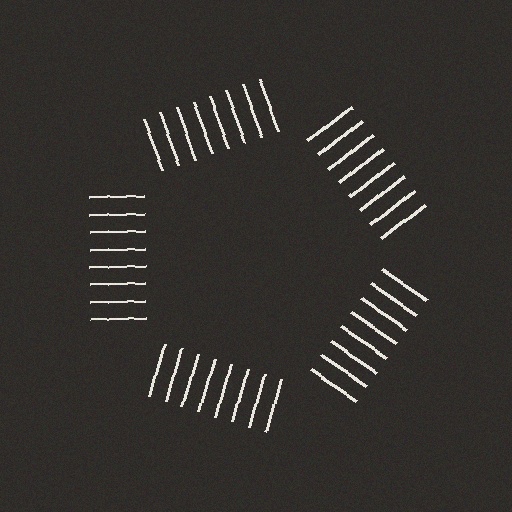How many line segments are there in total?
40 — 8 along each of the 5 edges.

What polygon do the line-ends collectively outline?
An illusory pentagon — the line segments terminate on its edges but no continuous stroke is drawn.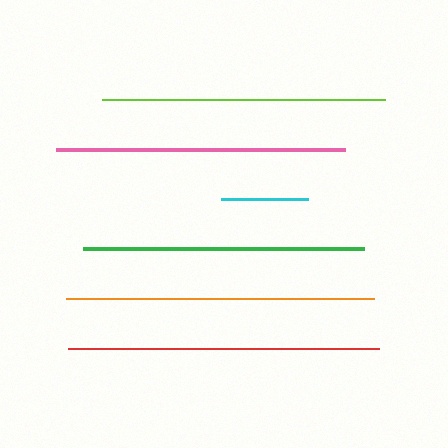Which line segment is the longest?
The red line is the longest at approximately 311 pixels.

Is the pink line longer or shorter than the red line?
The red line is longer than the pink line.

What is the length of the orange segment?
The orange segment is approximately 308 pixels long.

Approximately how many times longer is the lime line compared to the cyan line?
The lime line is approximately 3.3 times the length of the cyan line.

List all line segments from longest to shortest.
From longest to shortest: red, orange, pink, lime, green, cyan.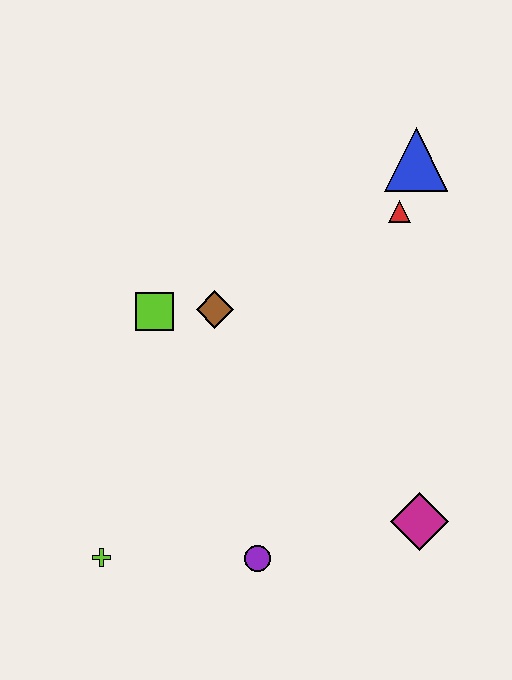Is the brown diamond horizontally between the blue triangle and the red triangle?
No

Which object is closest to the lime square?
The brown diamond is closest to the lime square.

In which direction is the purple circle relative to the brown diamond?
The purple circle is below the brown diamond.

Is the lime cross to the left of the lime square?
Yes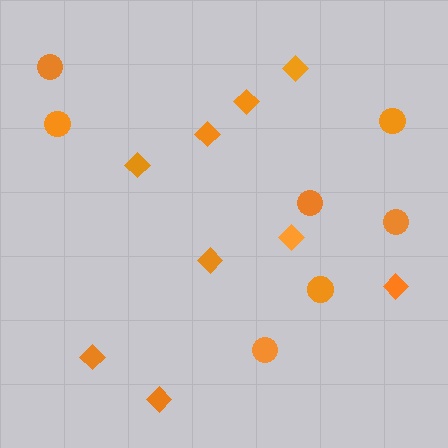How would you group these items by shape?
There are 2 groups: one group of circles (7) and one group of diamonds (9).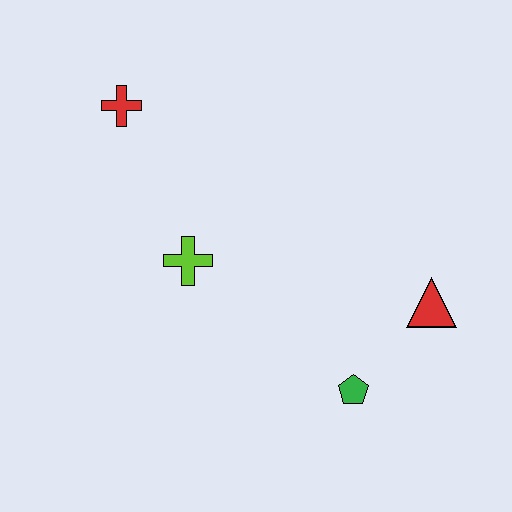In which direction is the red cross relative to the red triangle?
The red cross is to the left of the red triangle.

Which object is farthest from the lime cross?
The red triangle is farthest from the lime cross.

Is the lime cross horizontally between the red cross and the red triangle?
Yes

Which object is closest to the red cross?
The lime cross is closest to the red cross.